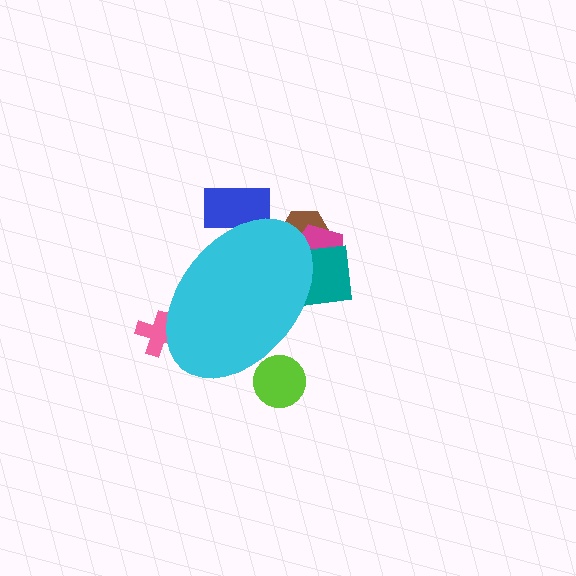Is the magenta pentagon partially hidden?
Yes, the magenta pentagon is partially hidden behind the cyan ellipse.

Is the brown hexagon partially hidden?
Yes, the brown hexagon is partially hidden behind the cyan ellipse.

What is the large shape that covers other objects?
A cyan ellipse.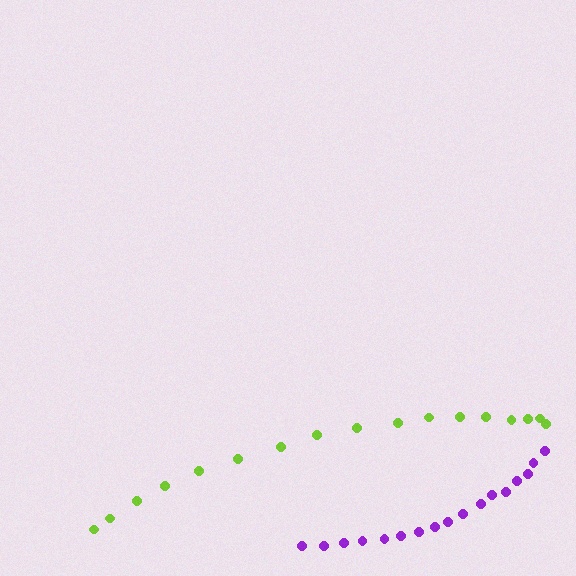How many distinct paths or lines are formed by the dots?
There are 2 distinct paths.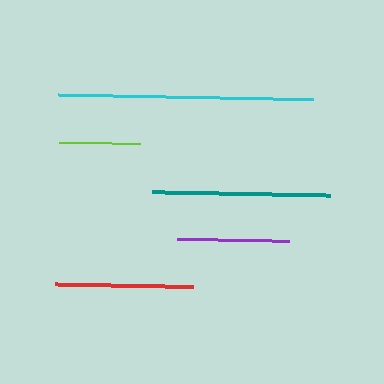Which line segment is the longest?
The cyan line is the longest at approximately 256 pixels.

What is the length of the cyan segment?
The cyan segment is approximately 256 pixels long.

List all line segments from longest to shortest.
From longest to shortest: cyan, teal, red, purple, lime.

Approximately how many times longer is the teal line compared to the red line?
The teal line is approximately 1.3 times the length of the red line.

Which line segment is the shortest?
The lime line is the shortest at approximately 81 pixels.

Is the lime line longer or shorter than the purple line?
The purple line is longer than the lime line.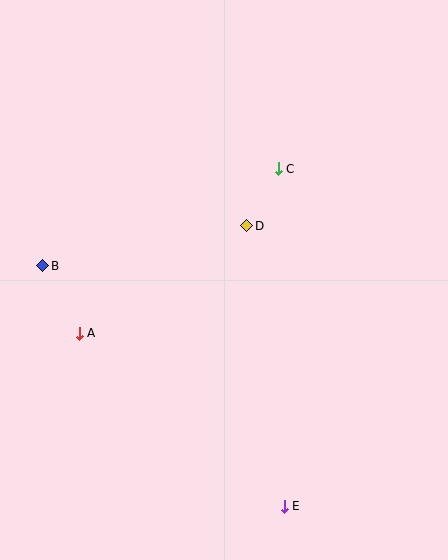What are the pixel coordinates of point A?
Point A is at (79, 333).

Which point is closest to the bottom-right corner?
Point E is closest to the bottom-right corner.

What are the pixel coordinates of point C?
Point C is at (278, 169).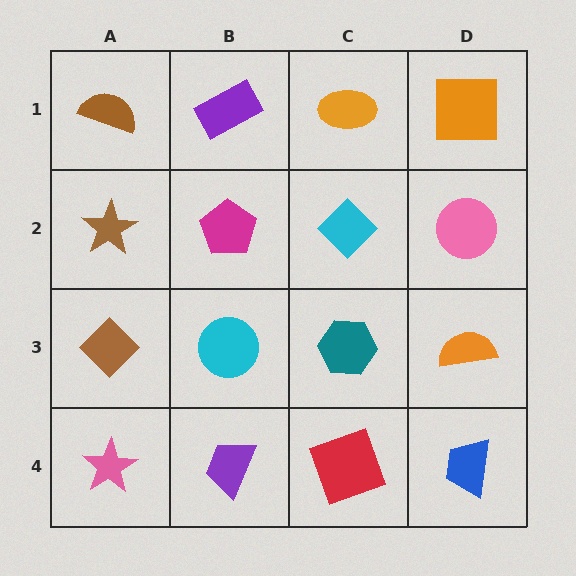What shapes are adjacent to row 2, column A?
A brown semicircle (row 1, column A), a brown diamond (row 3, column A), a magenta pentagon (row 2, column B).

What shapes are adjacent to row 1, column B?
A magenta pentagon (row 2, column B), a brown semicircle (row 1, column A), an orange ellipse (row 1, column C).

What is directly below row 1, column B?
A magenta pentagon.